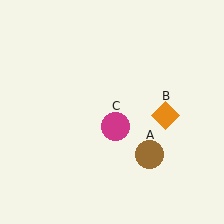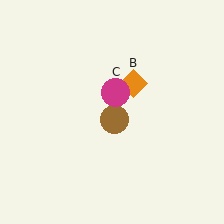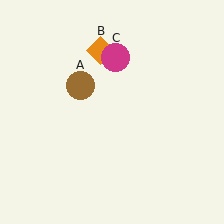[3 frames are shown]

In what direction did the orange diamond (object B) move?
The orange diamond (object B) moved up and to the left.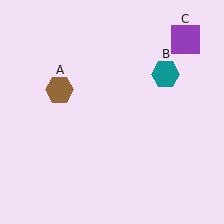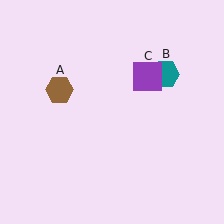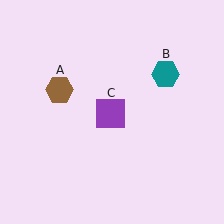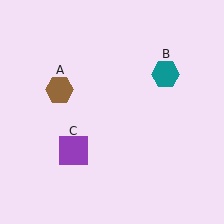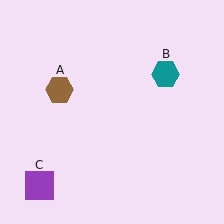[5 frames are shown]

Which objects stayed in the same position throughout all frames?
Brown hexagon (object A) and teal hexagon (object B) remained stationary.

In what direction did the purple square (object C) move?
The purple square (object C) moved down and to the left.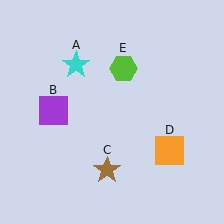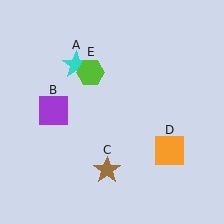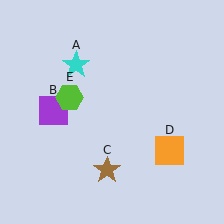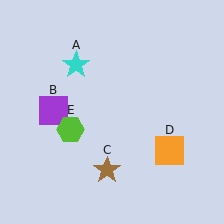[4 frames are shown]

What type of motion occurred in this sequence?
The lime hexagon (object E) rotated counterclockwise around the center of the scene.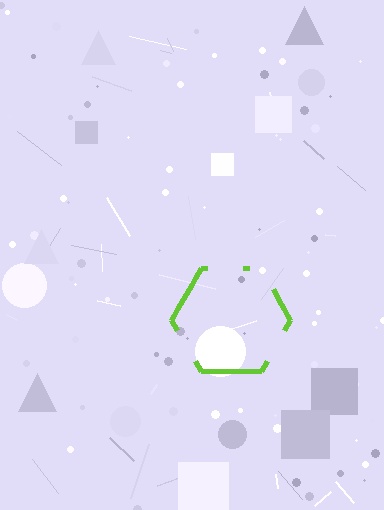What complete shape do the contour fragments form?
The contour fragments form a hexagon.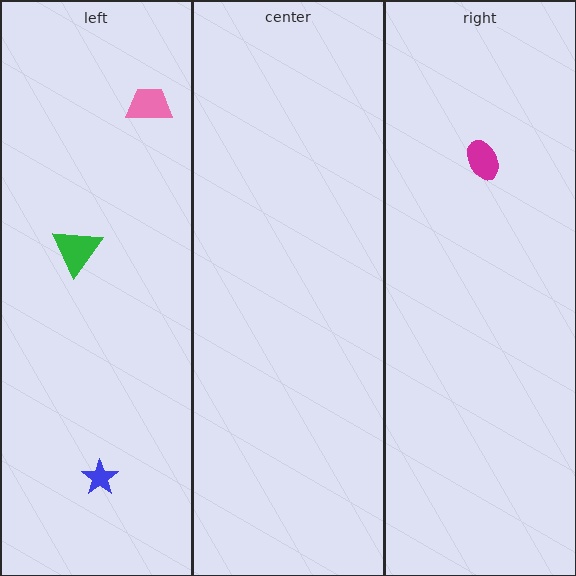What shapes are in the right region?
The magenta ellipse.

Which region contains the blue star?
The left region.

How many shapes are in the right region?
1.